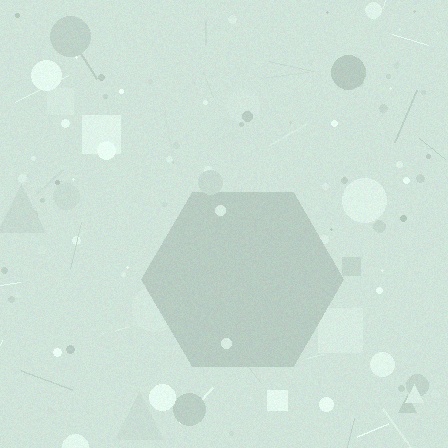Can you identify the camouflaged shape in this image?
The camouflaged shape is a hexagon.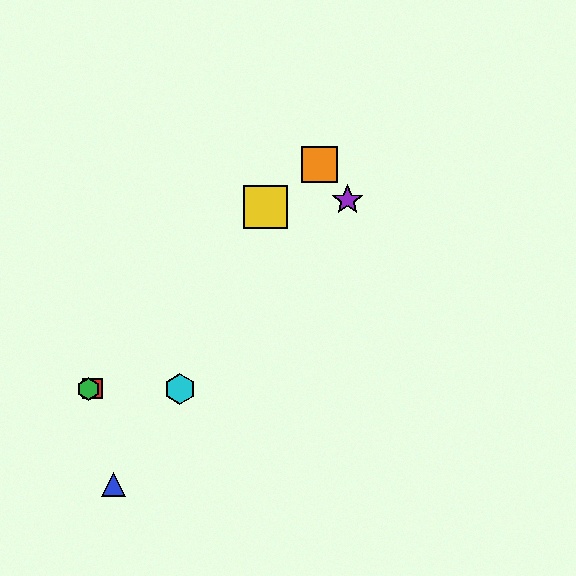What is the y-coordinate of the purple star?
The purple star is at y≈200.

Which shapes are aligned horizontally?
The red square, the green hexagon, the cyan hexagon are aligned horizontally.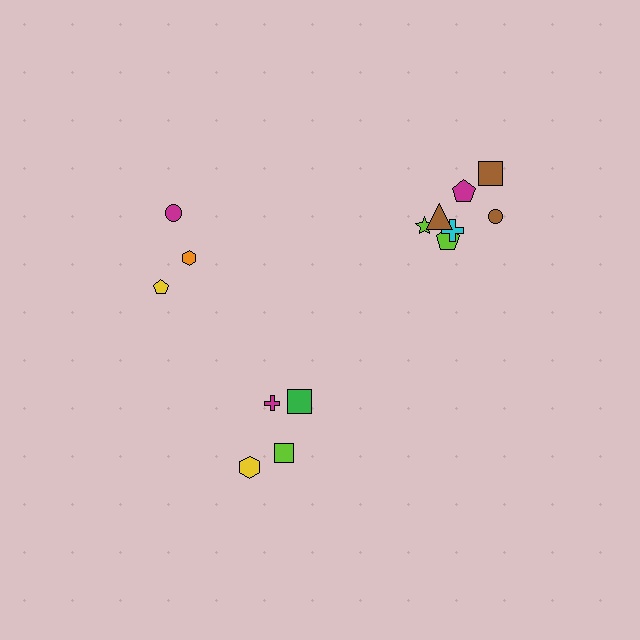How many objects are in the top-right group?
There are 7 objects.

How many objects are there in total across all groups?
There are 14 objects.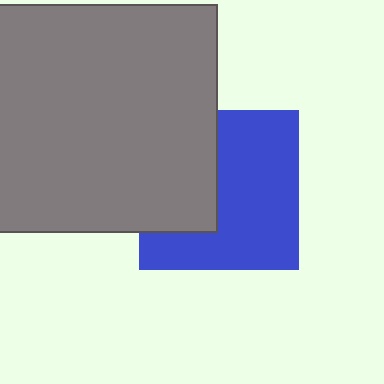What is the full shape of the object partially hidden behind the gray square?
The partially hidden object is a blue square.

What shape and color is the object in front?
The object in front is a gray square.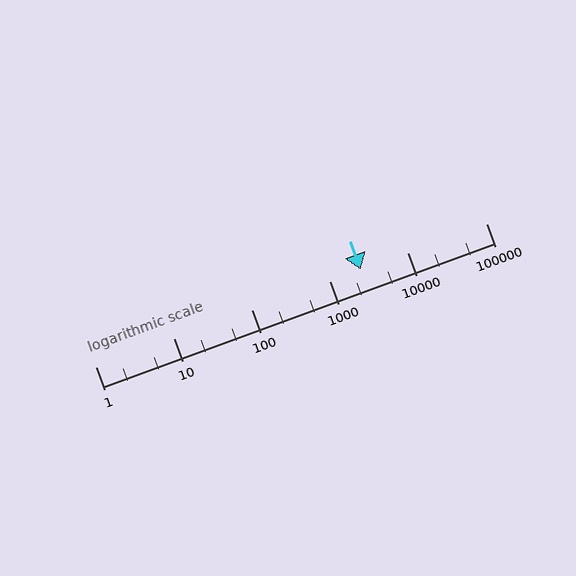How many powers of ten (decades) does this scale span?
The scale spans 5 decades, from 1 to 100000.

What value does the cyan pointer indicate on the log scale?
The pointer indicates approximately 2500.